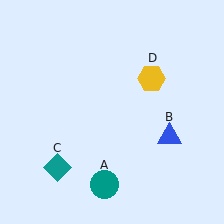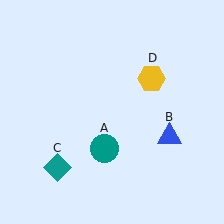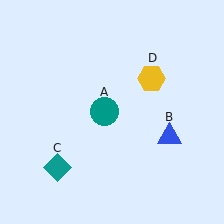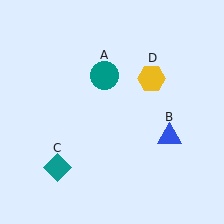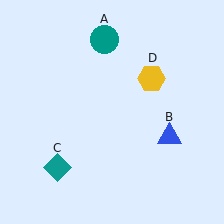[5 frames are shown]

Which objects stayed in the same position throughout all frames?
Blue triangle (object B) and teal diamond (object C) and yellow hexagon (object D) remained stationary.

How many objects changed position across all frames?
1 object changed position: teal circle (object A).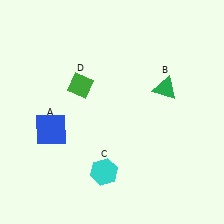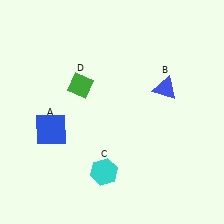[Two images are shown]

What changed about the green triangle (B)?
In Image 1, B is green. In Image 2, it changed to blue.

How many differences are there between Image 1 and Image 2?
There is 1 difference between the two images.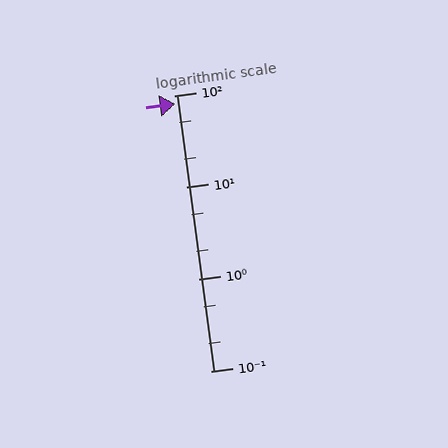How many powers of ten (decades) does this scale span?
The scale spans 3 decades, from 0.1 to 100.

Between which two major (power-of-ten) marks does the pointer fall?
The pointer is between 10 and 100.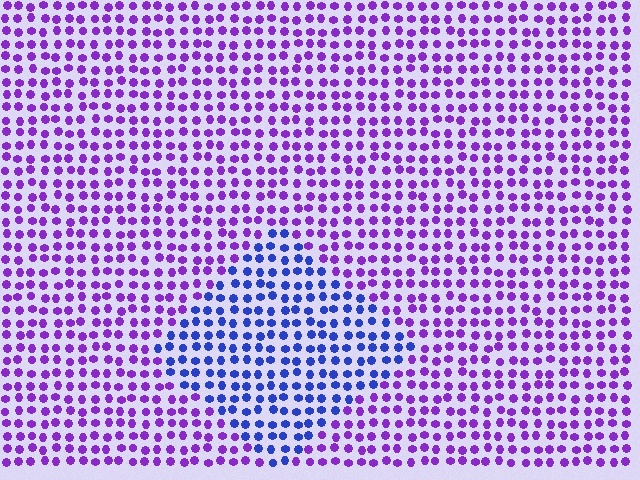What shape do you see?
I see a diamond.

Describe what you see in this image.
The image is filled with small purple elements in a uniform arrangement. A diamond-shaped region is visible where the elements are tinted to a slightly different hue, forming a subtle color boundary.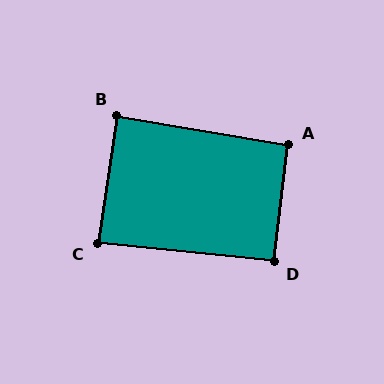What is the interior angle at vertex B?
Approximately 89 degrees (approximately right).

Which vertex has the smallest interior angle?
C, at approximately 87 degrees.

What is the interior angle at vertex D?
Approximately 91 degrees (approximately right).